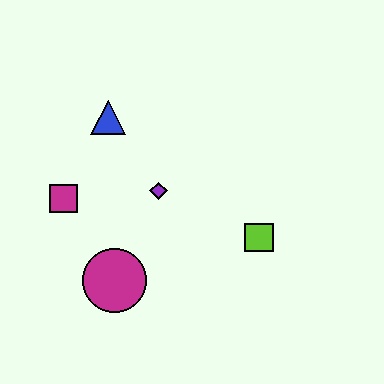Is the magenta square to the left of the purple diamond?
Yes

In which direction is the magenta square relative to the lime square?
The magenta square is to the left of the lime square.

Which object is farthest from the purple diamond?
The lime square is farthest from the purple diamond.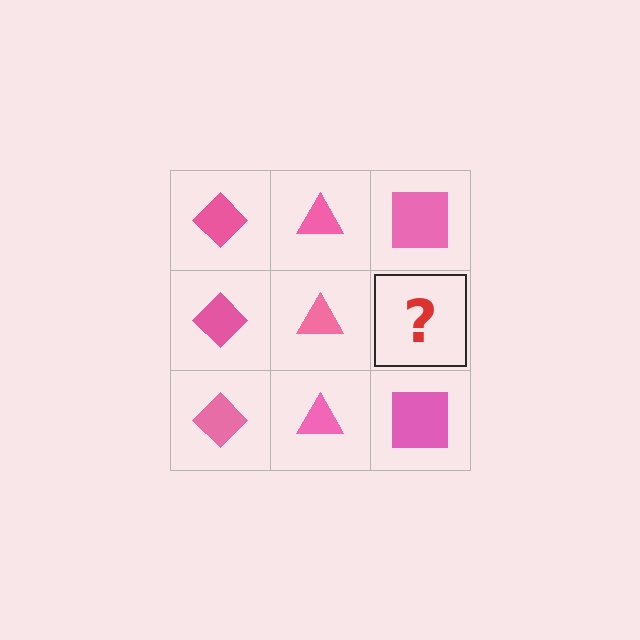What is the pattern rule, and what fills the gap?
The rule is that each column has a consistent shape. The gap should be filled with a pink square.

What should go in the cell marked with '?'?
The missing cell should contain a pink square.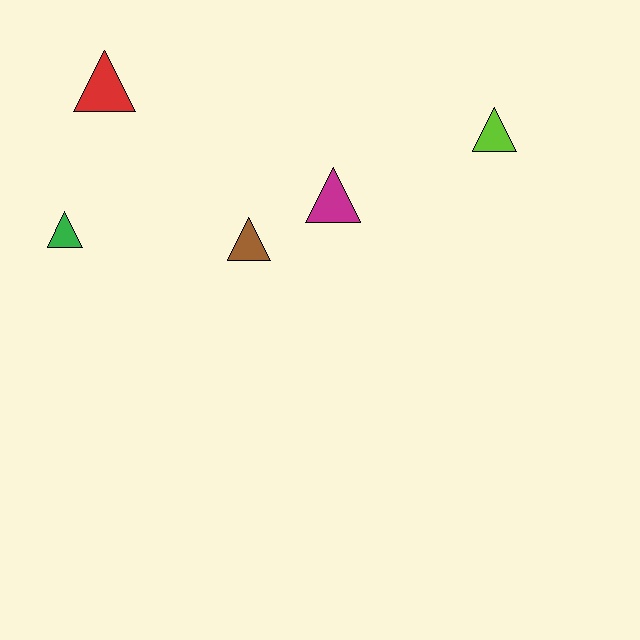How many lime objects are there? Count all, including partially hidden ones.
There is 1 lime object.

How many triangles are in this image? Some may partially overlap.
There are 5 triangles.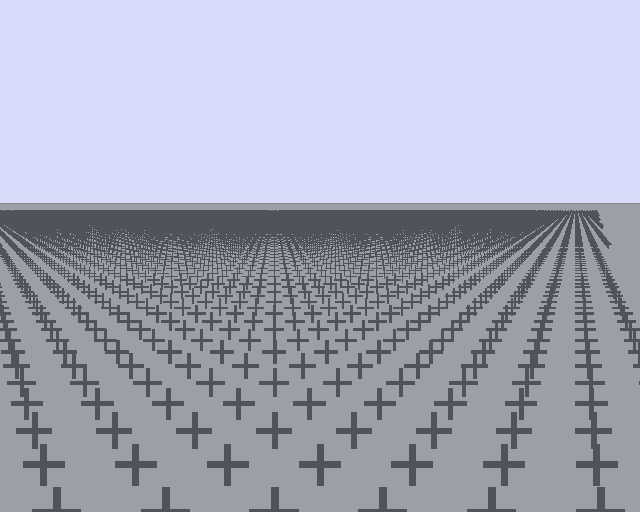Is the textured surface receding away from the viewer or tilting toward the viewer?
The surface is receding away from the viewer. Texture elements get smaller and denser toward the top.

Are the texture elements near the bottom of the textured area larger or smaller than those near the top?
Larger. Near the bottom, elements are closer to the viewer and appear at a bigger on-screen size.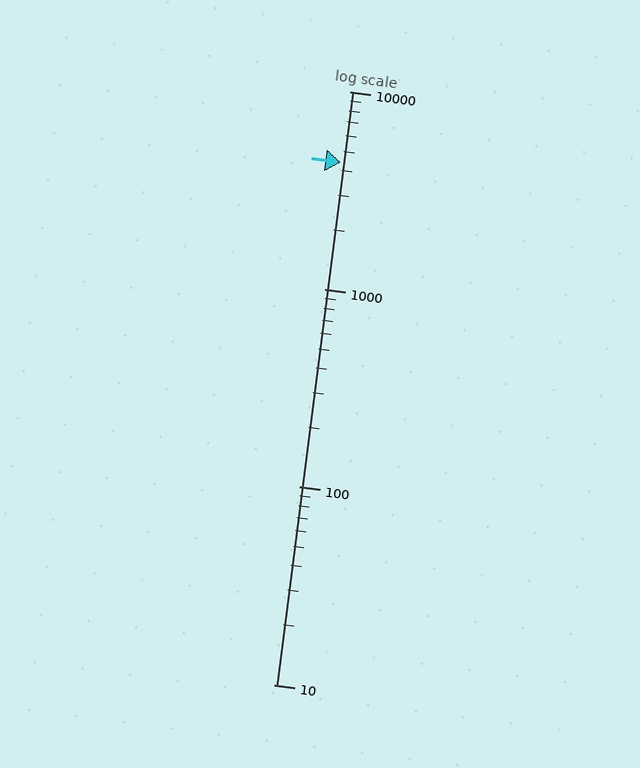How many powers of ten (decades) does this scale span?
The scale spans 3 decades, from 10 to 10000.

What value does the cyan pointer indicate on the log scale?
The pointer indicates approximately 4400.